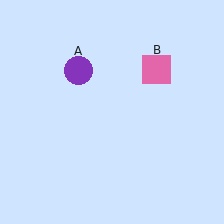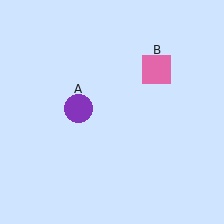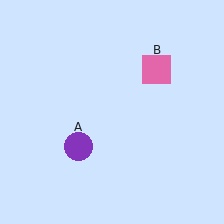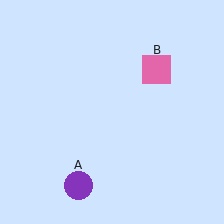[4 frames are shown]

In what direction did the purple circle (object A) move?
The purple circle (object A) moved down.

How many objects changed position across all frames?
1 object changed position: purple circle (object A).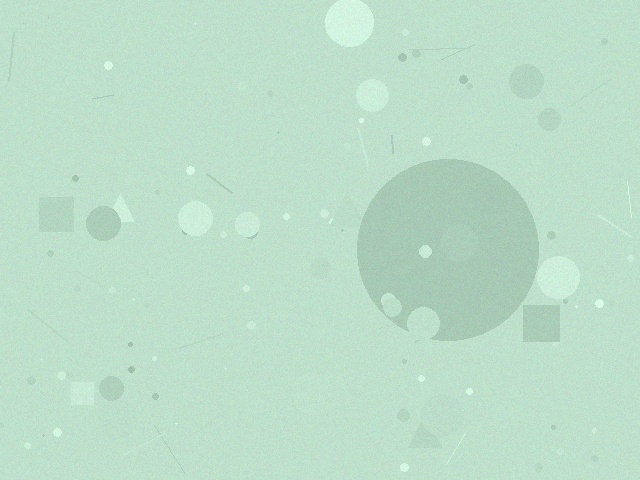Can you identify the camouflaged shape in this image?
The camouflaged shape is a circle.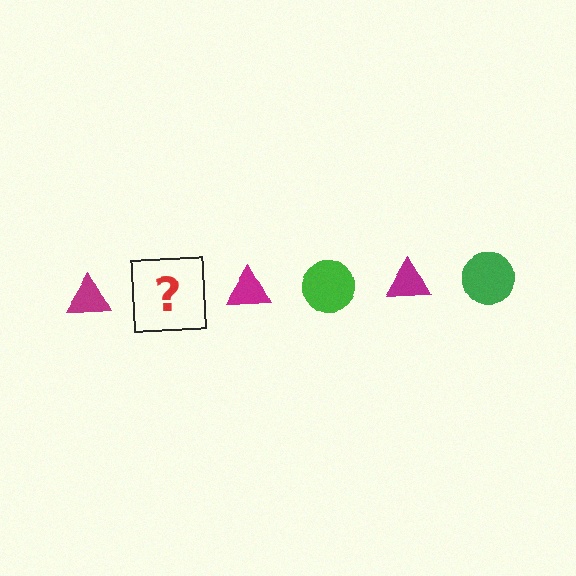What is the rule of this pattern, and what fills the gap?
The rule is that the pattern alternates between magenta triangle and green circle. The gap should be filled with a green circle.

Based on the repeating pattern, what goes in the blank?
The blank should be a green circle.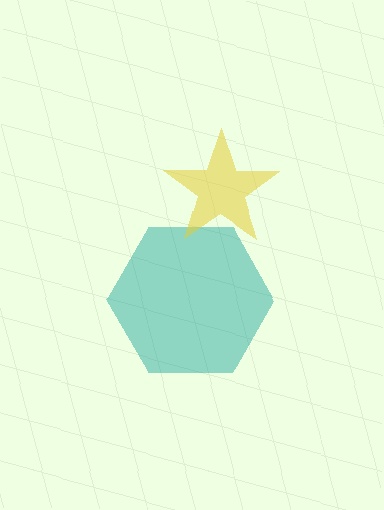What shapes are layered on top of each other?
The layered shapes are: a teal hexagon, a yellow star.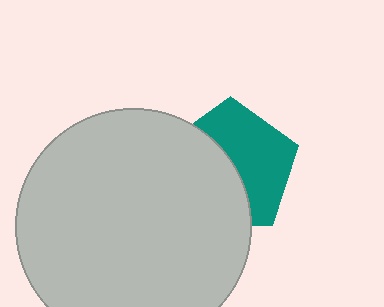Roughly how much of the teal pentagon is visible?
About half of it is visible (roughly 51%).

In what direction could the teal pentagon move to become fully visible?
The teal pentagon could move right. That would shift it out from behind the light gray circle entirely.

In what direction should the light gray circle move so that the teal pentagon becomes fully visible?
The light gray circle should move left. That is the shortest direction to clear the overlap and leave the teal pentagon fully visible.